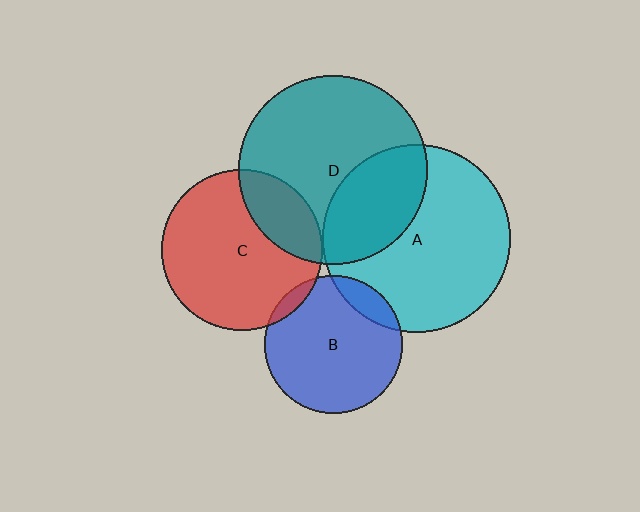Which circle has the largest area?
Circle D (teal).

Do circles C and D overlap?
Yes.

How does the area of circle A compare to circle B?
Approximately 1.9 times.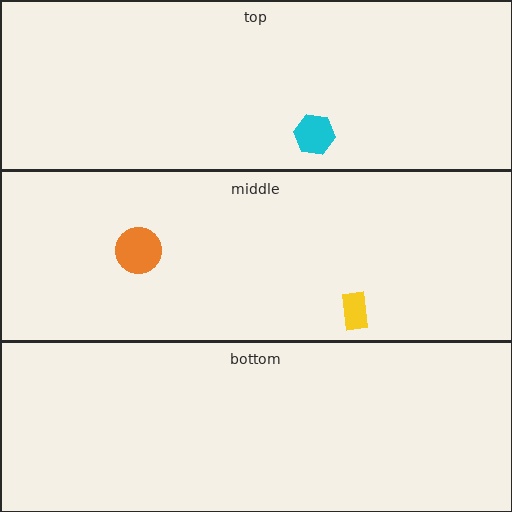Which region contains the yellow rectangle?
The middle region.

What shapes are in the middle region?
The yellow rectangle, the orange circle.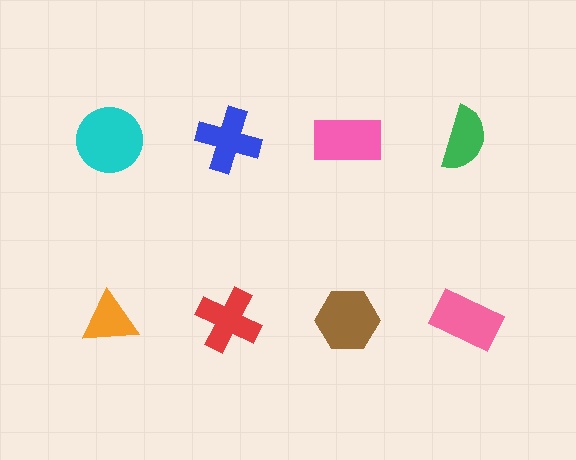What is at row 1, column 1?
A cyan circle.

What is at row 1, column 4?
A green semicircle.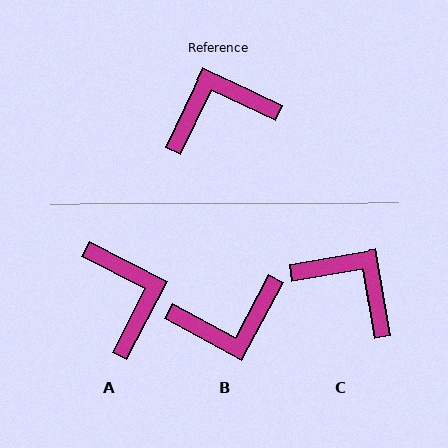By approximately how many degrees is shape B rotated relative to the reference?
Approximately 177 degrees counter-clockwise.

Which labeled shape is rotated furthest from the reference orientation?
B, about 177 degrees away.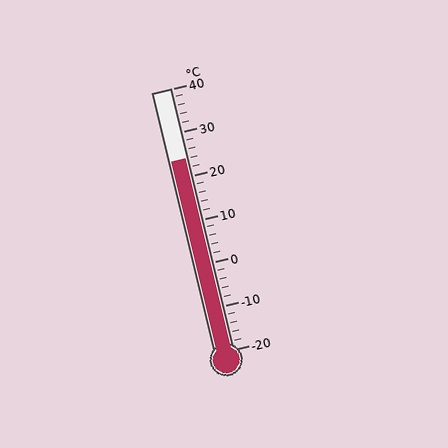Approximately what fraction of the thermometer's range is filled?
The thermometer is filled to approximately 75% of its range.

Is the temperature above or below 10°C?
The temperature is above 10°C.